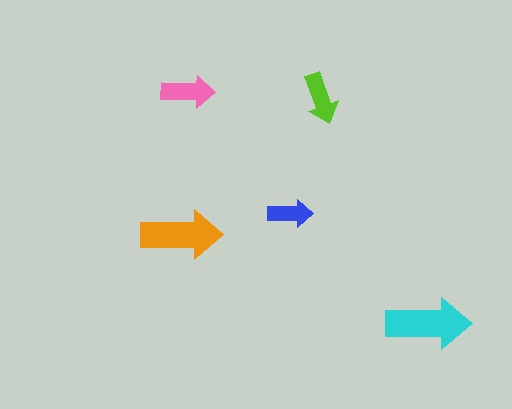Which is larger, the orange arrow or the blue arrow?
The orange one.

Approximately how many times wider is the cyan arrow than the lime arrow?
About 1.5 times wider.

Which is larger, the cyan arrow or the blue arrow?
The cyan one.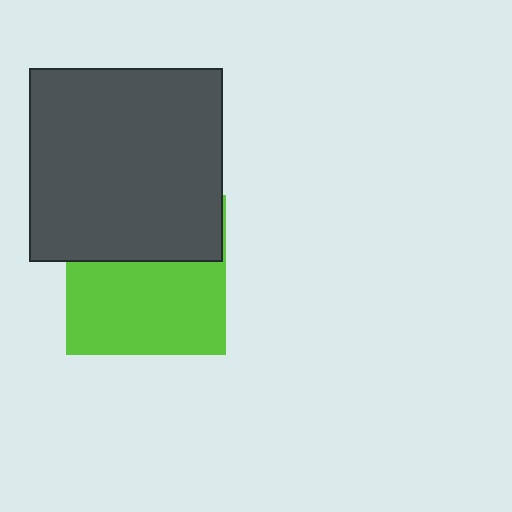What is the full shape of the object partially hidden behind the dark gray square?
The partially hidden object is a lime square.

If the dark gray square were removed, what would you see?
You would see the complete lime square.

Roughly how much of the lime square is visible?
About half of it is visible (roughly 59%).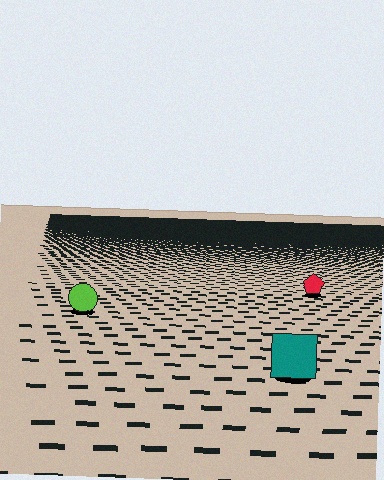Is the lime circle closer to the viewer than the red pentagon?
Yes. The lime circle is closer — you can tell from the texture gradient: the ground texture is coarser near it.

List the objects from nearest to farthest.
From nearest to farthest: the teal square, the lime circle, the red pentagon.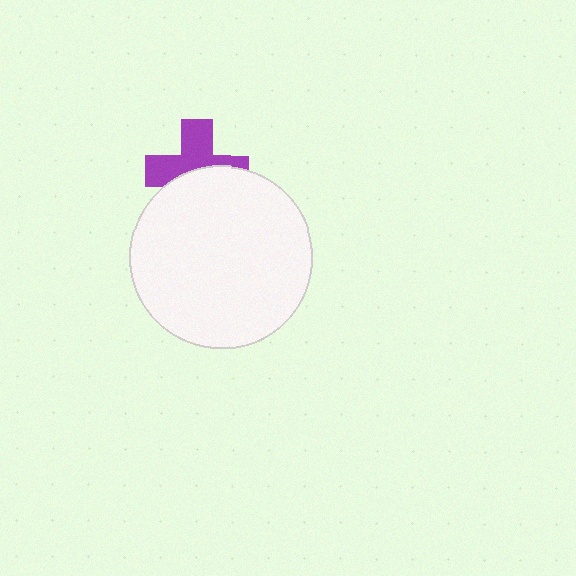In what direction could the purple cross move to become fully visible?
The purple cross could move up. That would shift it out from behind the white circle entirely.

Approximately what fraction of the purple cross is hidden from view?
Roughly 45% of the purple cross is hidden behind the white circle.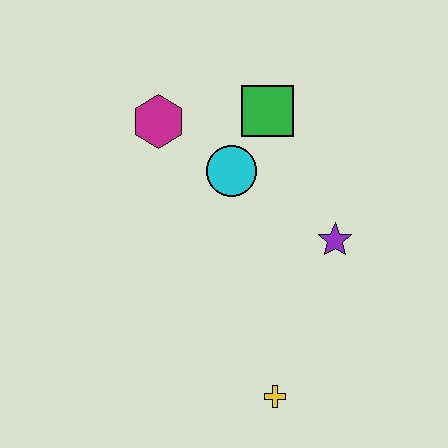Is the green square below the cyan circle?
No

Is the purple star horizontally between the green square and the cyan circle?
No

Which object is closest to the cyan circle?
The green square is closest to the cyan circle.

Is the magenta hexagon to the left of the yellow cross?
Yes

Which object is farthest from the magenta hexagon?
The yellow cross is farthest from the magenta hexagon.